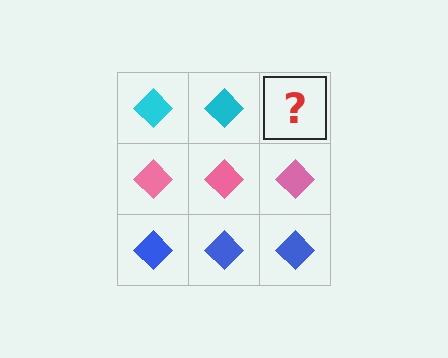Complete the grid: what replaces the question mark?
The question mark should be replaced with a cyan diamond.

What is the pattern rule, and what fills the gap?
The rule is that each row has a consistent color. The gap should be filled with a cyan diamond.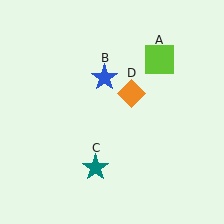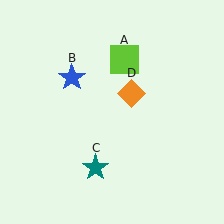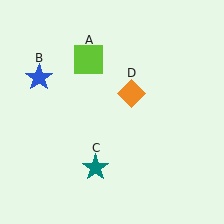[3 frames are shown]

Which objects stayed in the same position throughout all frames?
Teal star (object C) and orange diamond (object D) remained stationary.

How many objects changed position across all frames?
2 objects changed position: lime square (object A), blue star (object B).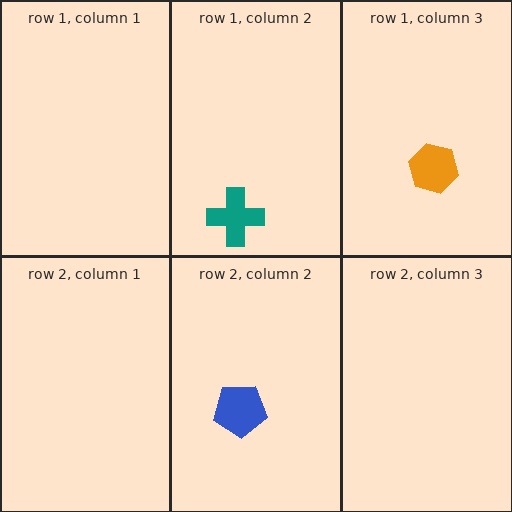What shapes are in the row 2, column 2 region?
The blue pentagon.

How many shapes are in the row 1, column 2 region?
1.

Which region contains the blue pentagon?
The row 2, column 2 region.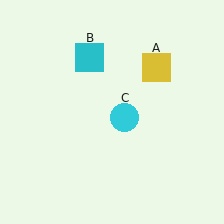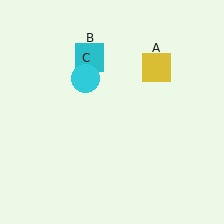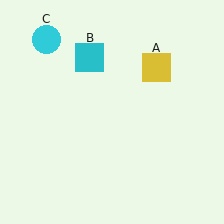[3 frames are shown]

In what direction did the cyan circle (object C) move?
The cyan circle (object C) moved up and to the left.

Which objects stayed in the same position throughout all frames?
Yellow square (object A) and cyan square (object B) remained stationary.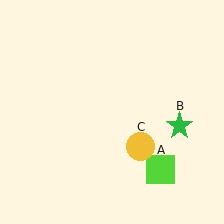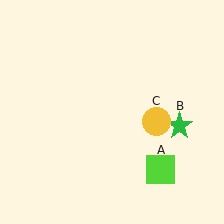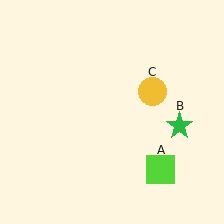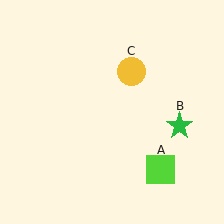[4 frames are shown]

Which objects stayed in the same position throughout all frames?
Lime square (object A) and green star (object B) remained stationary.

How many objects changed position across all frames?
1 object changed position: yellow circle (object C).